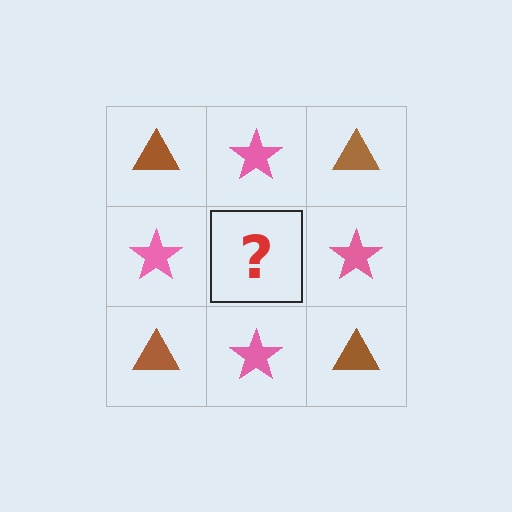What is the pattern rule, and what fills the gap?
The rule is that it alternates brown triangle and pink star in a checkerboard pattern. The gap should be filled with a brown triangle.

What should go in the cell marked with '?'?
The missing cell should contain a brown triangle.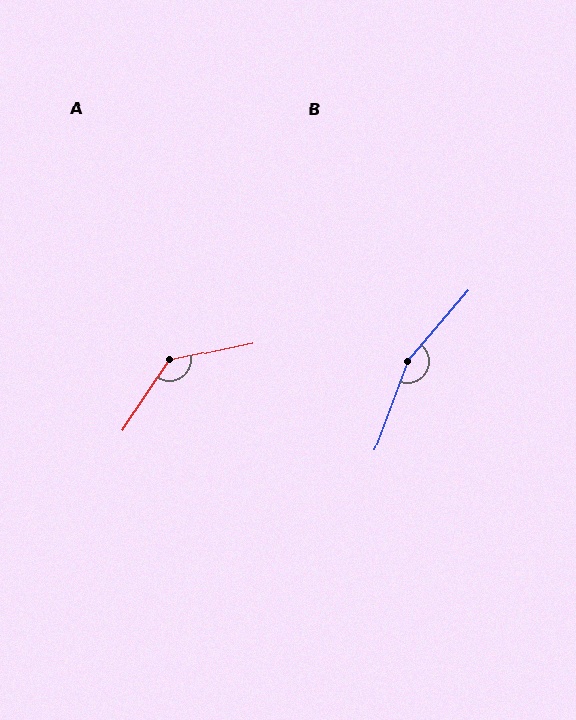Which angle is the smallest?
A, at approximately 136 degrees.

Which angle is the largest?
B, at approximately 159 degrees.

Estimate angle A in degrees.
Approximately 136 degrees.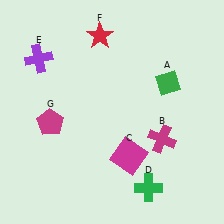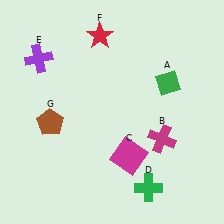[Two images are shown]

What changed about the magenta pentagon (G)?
In Image 1, G is magenta. In Image 2, it changed to brown.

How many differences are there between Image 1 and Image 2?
There is 1 difference between the two images.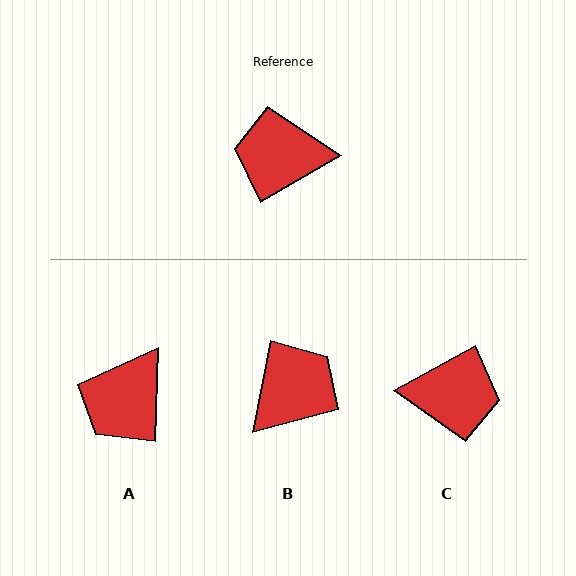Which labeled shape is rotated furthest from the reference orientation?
C, about 178 degrees away.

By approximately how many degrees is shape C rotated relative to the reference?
Approximately 178 degrees counter-clockwise.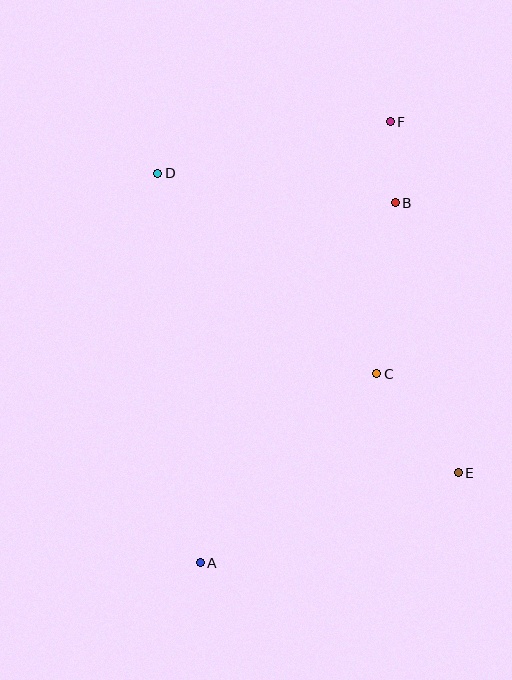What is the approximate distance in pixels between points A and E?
The distance between A and E is approximately 273 pixels.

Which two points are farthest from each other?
Points A and F are farthest from each other.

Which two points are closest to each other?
Points B and F are closest to each other.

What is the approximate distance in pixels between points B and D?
The distance between B and D is approximately 239 pixels.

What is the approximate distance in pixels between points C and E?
The distance between C and E is approximately 128 pixels.